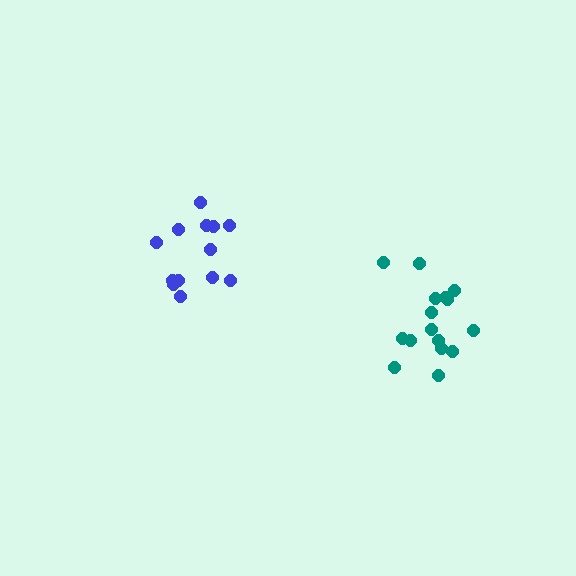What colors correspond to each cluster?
The clusters are colored: teal, blue.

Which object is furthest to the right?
The teal cluster is rightmost.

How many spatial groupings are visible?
There are 2 spatial groupings.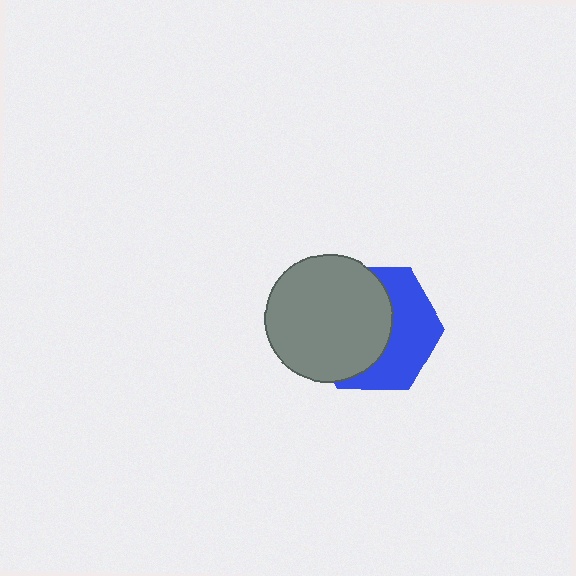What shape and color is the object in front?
The object in front is a gray circle.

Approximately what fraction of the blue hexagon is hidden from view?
Roughly 55% of the blue hexagon is hidden behind the gray circle.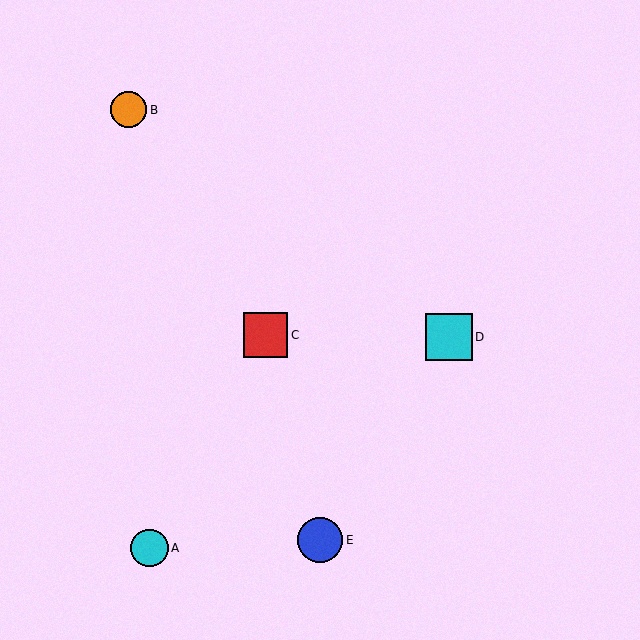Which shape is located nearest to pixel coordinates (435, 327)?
The cyan square (labeled D) at (449, 337) is nearest to that location.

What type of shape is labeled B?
Shape B is an orange circle.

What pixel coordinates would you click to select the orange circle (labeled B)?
Click at (129, 110) to select the orange circle B.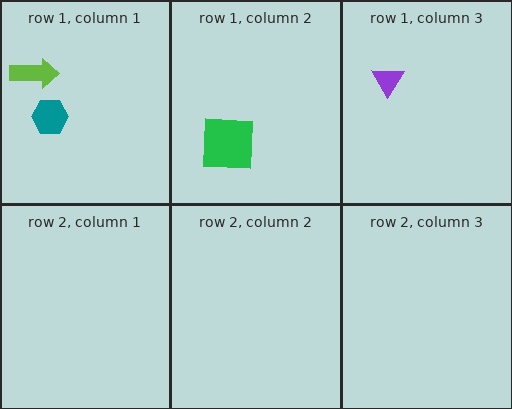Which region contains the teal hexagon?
The row 1, column 1 region.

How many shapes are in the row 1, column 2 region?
1.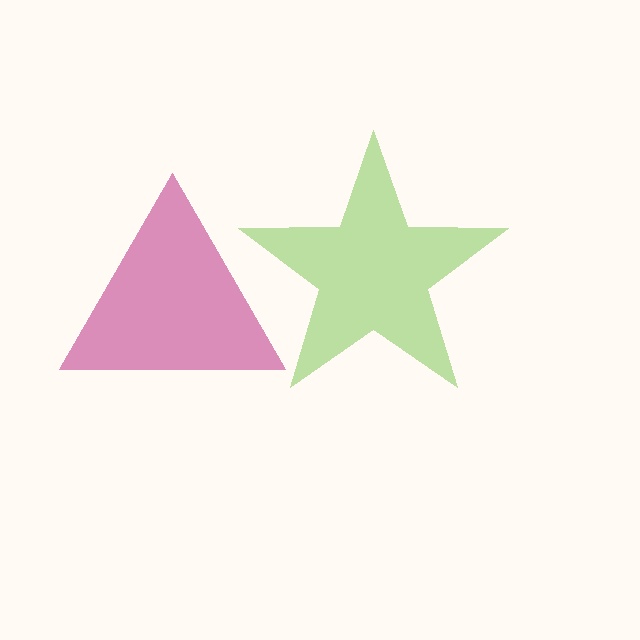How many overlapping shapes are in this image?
There are 2 overlapping shapes in the image.